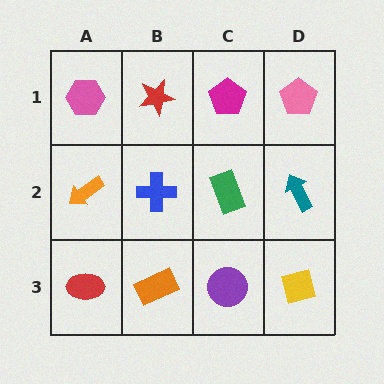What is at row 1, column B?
A red star.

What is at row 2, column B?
A blue cross.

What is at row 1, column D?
A pink pentagon.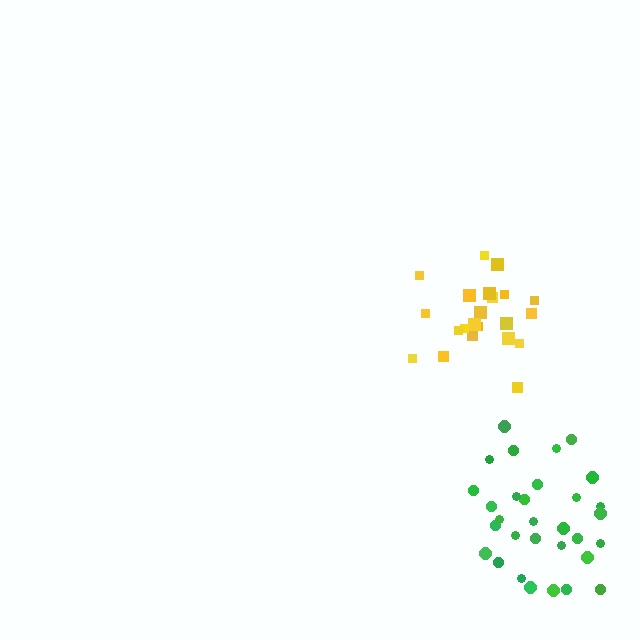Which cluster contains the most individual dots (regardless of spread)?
Green (32).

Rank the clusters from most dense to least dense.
green, yellow.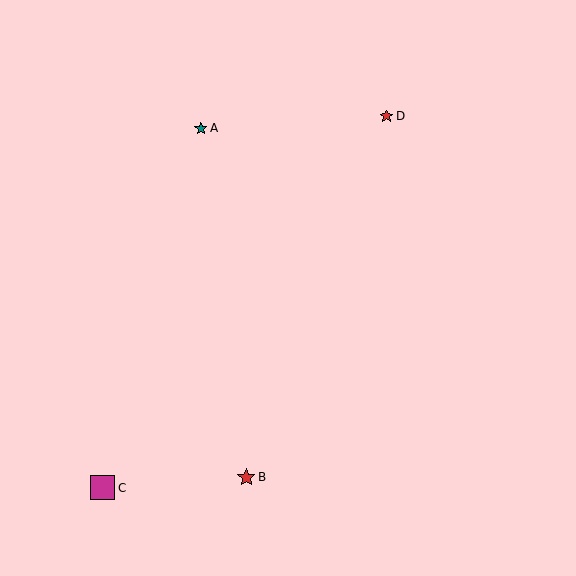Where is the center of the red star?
The center of the red star is at (386, 116).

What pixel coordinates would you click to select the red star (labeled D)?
Click at (386, 116) to select the red star D.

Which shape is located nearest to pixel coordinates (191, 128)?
The teal star (labeled A) at (201, 128) is nearest to that location.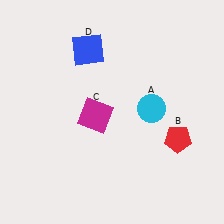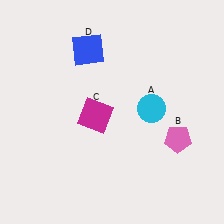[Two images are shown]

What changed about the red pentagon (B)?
In Image 1, B is red. In Image 2, it changed to pink.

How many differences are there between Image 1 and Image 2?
There is 1 difference between the two images.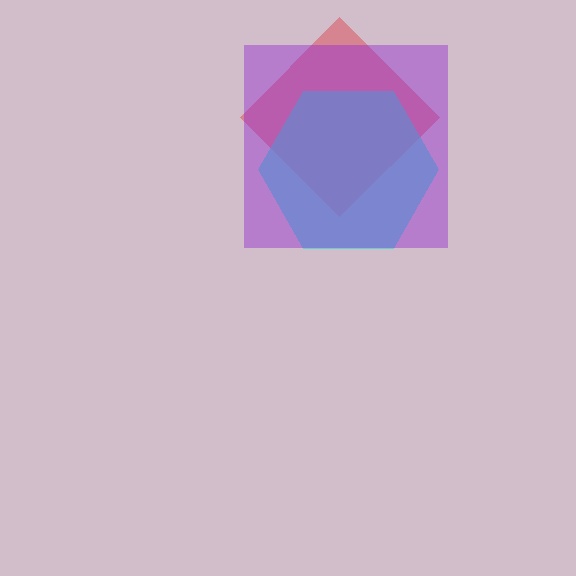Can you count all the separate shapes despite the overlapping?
Yes, there are 3 separate shapes.